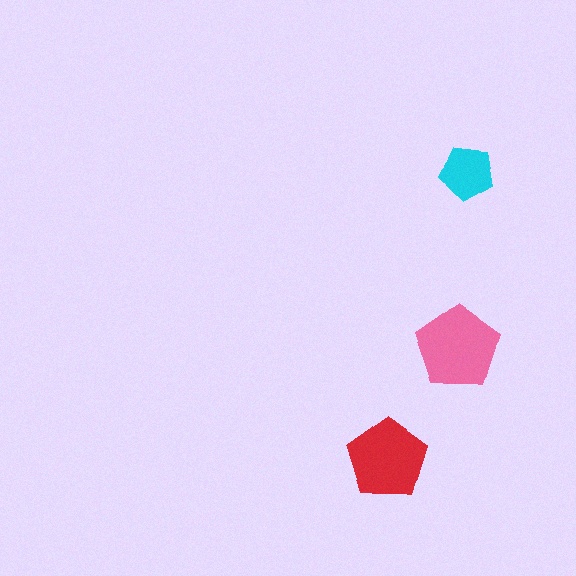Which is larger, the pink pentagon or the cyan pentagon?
The pink one.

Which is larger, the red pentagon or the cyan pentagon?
The red one.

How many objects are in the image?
There are 3 objects in the image.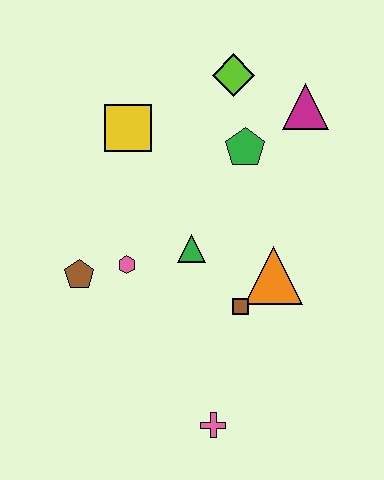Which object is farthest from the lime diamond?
The pink cross is farthest from the lime diamond.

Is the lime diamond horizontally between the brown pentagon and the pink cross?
No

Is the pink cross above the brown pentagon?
No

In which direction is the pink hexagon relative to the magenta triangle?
The pink hexagon is to the left of the magenta triangle.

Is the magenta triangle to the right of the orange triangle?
Yes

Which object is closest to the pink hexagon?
The brown pentagon is closest to the pink hexagon.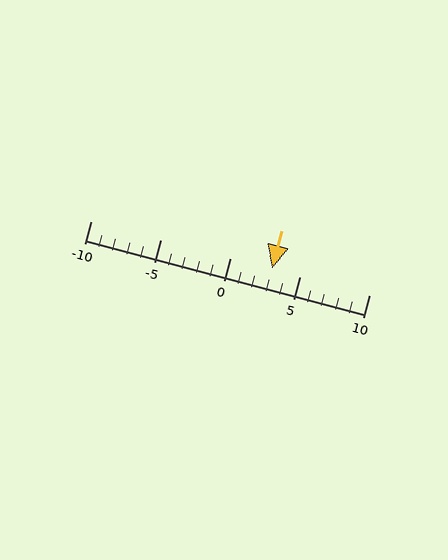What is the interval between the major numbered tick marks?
The major tick marks are spaced 5 units apart.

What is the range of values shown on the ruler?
The ruler shows values from -10 to 10.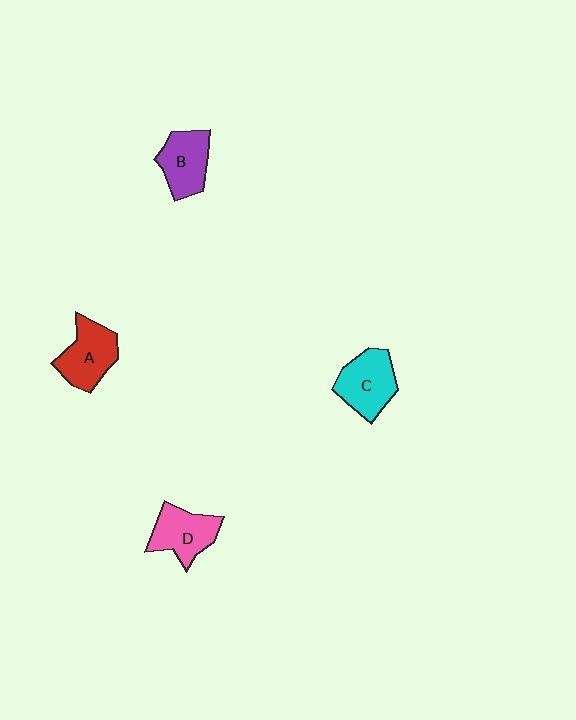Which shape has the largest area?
Shape C (cyan).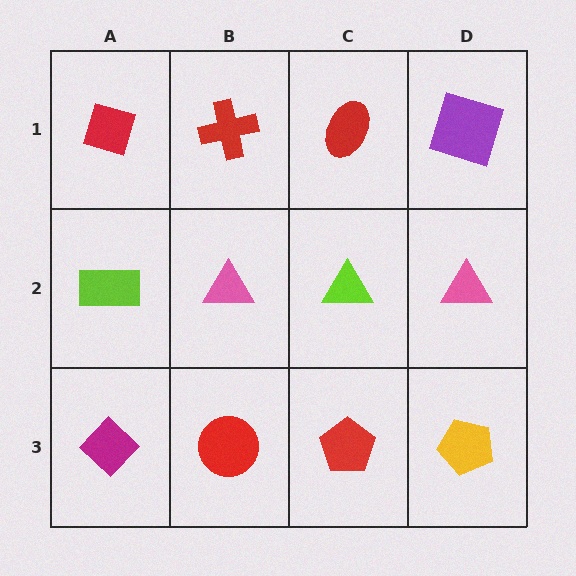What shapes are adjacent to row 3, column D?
A pink triangle (row 2, column D), a red pentagon (row 3, column C).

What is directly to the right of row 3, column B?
A red pentagon.